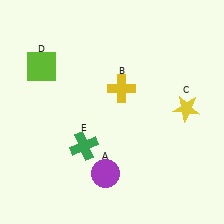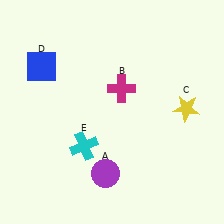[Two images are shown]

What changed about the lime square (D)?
In Image 1, D is lime. In Image 2, it changed to blue.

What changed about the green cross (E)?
In Image 1, E is green. In Image 2, it changed to cyan.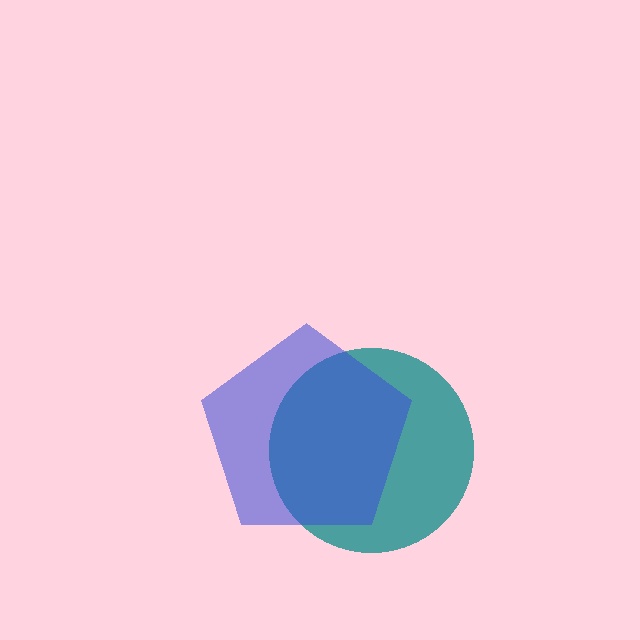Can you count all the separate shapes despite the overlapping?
Yes, there are 2 separate shapes.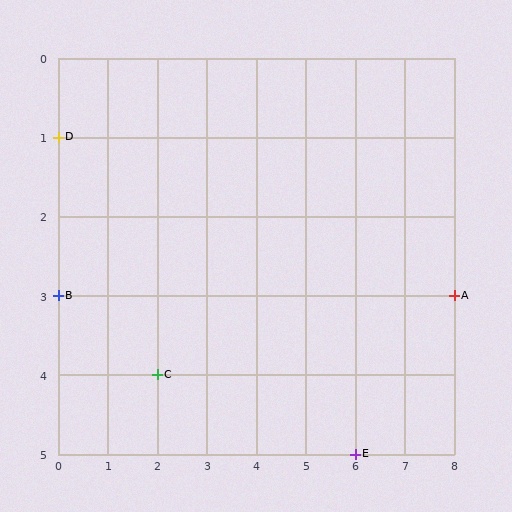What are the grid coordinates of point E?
Point E is at grid coordinates (6, 5).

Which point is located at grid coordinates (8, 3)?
Point A is at (8, 3).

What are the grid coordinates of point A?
Point A is at grid coordinates (8, 3).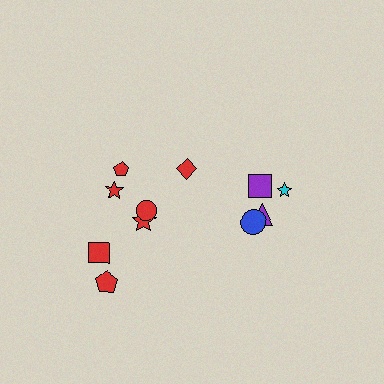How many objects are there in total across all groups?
There are 11 objects.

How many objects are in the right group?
There are 4 objects.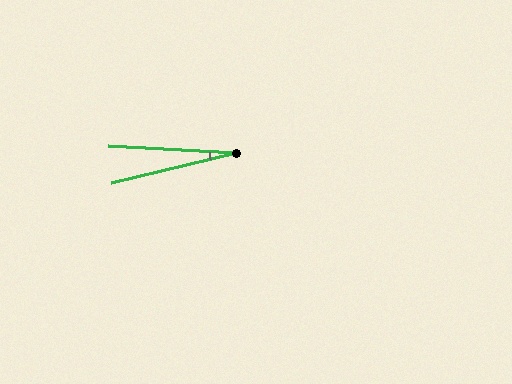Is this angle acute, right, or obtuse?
It is acute.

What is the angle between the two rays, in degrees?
Approximately 17 degrees.